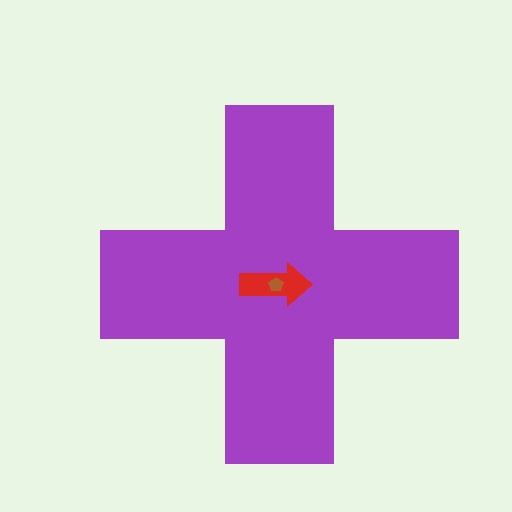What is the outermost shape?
The purple cross.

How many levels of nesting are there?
3.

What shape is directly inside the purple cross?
The red arrow.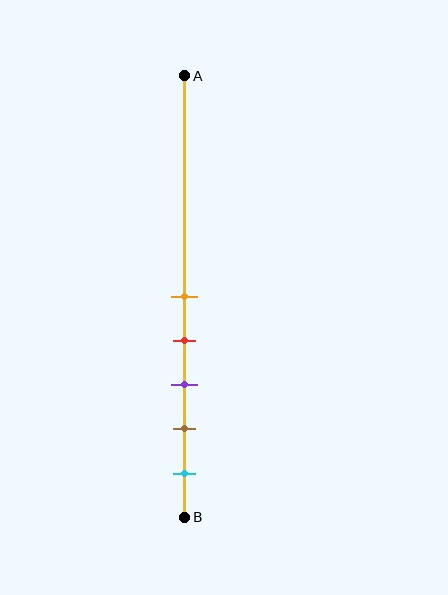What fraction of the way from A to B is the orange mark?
The orange mark is approximately 50% (0.5) of the way from A to B.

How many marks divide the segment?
There are 5 marks dividing the segment.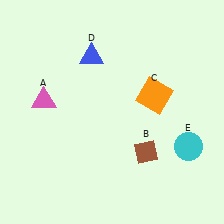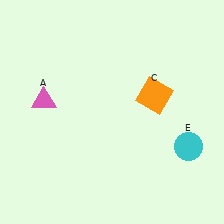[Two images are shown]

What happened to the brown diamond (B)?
The brown diamond (B) was removed in Image 2. It was in the bottom-right area of Image 1.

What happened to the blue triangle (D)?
The blue triangle (D) was removed in Image 2. It was in the top-left area of Image 1.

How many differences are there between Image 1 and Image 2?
There are 2 differences between the two images.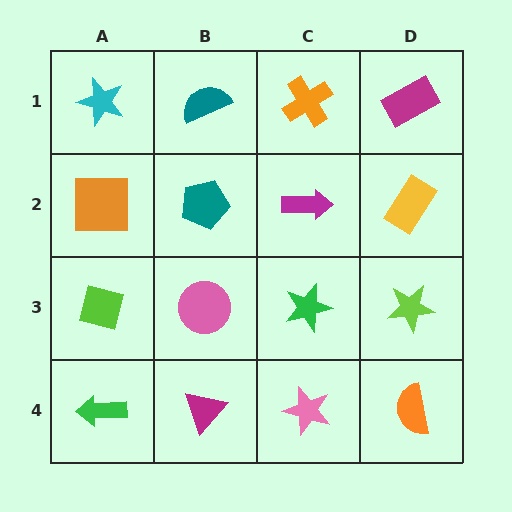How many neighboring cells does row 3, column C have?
4.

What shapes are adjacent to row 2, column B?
A teal semicircle (row 1, column B), a pink circle (row 3, column B), an orange square (row 2, column A), a magenta arrow (row 2, column C).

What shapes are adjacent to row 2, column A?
A cyan star (row 1, column A), a lime square (row 3, column A), a teal pentagon (row 2, column B).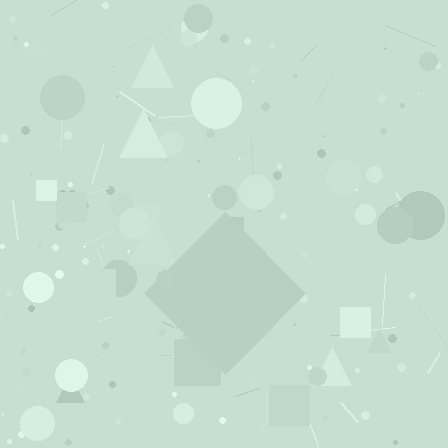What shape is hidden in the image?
A diamond is hidden in the image.